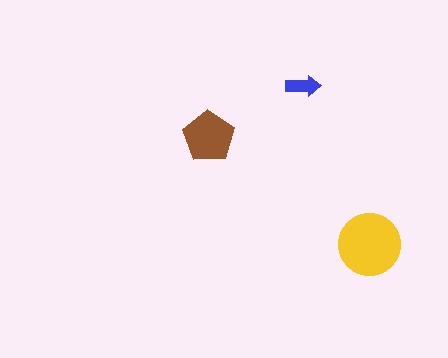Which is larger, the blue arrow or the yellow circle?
The yellow circle.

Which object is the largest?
The yellow circle.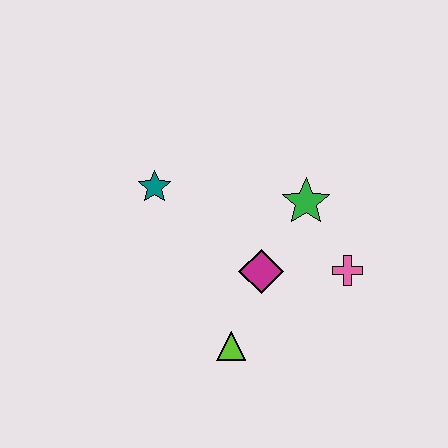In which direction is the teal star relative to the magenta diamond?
The teal star is to the left of the magenta diamond.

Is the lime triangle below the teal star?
Yes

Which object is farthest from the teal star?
The pink cross is farthest from the teal star.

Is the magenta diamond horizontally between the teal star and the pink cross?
Yes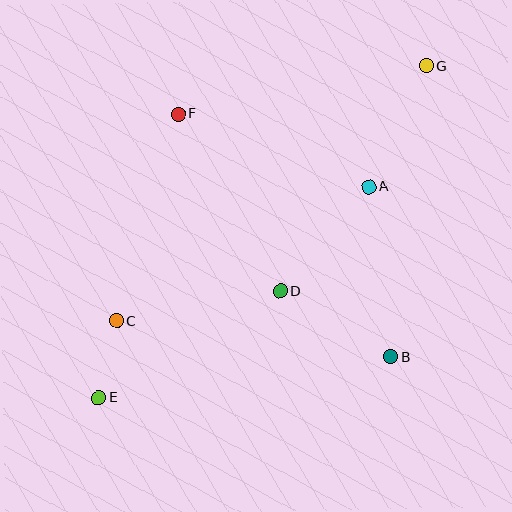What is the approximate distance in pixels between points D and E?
The distance between D and E is approximately 210 pixels.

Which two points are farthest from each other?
Points E and G are farthest from each other.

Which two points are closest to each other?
Points C and E are closest to each other.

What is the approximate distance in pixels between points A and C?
The distance between A and C is approximately 286 pixels.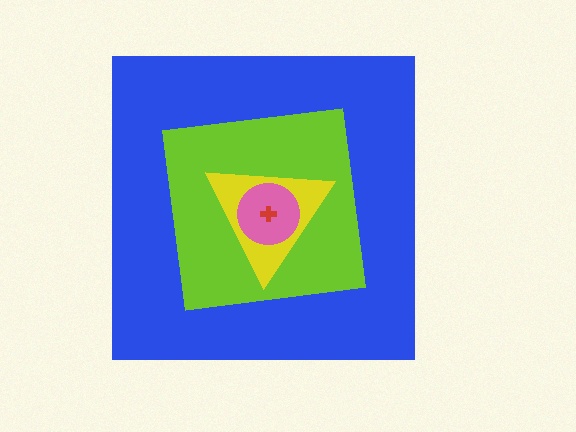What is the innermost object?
The red cross.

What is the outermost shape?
The blue square.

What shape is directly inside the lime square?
The yellow triangle.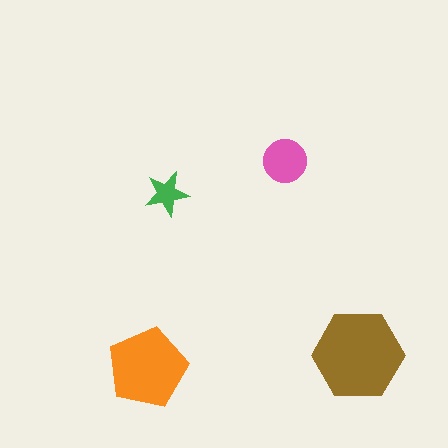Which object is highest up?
The pink circle is topmost.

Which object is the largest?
The brown hexagon.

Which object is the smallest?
The green star.